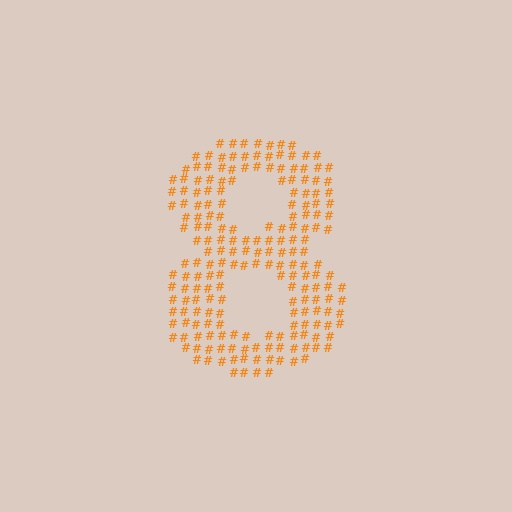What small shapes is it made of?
It is made of small hash symbols.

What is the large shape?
The large shape is the digit 8.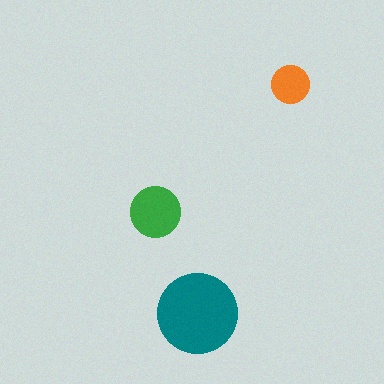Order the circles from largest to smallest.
the teal one, the green one, the orange one.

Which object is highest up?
The orange circle is topmost.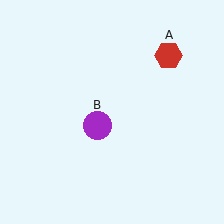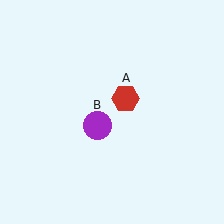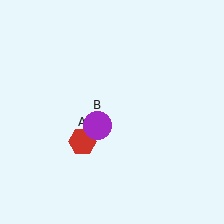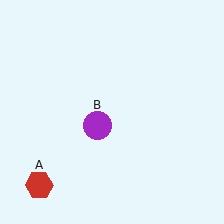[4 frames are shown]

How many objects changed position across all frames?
1 object changed position: red hexagon (object A).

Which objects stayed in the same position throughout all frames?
Purple circle (object B) remained stationary.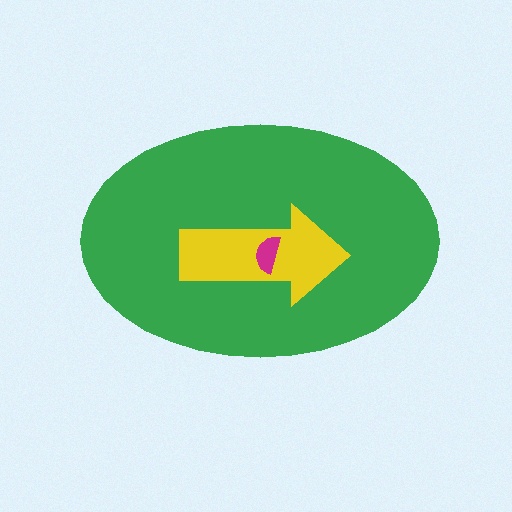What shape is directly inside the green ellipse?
The yellow arrow.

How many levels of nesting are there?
3.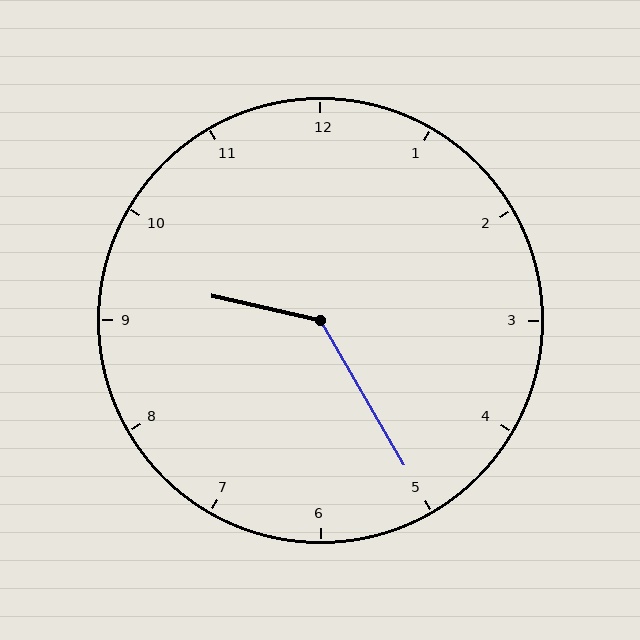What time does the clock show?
9:25.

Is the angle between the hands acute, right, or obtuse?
It is obtuse.